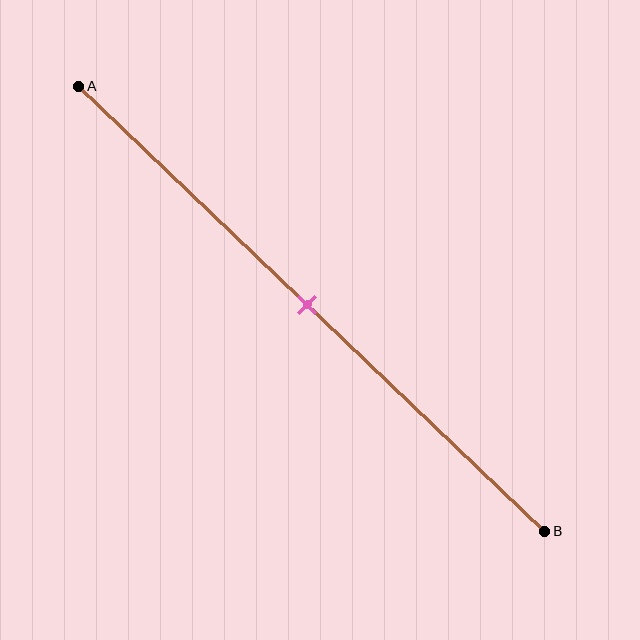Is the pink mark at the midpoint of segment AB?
Yes, the mark is approximately at the midpoint.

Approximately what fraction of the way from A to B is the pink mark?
The pink mark is approximately 50% of the way from A to B.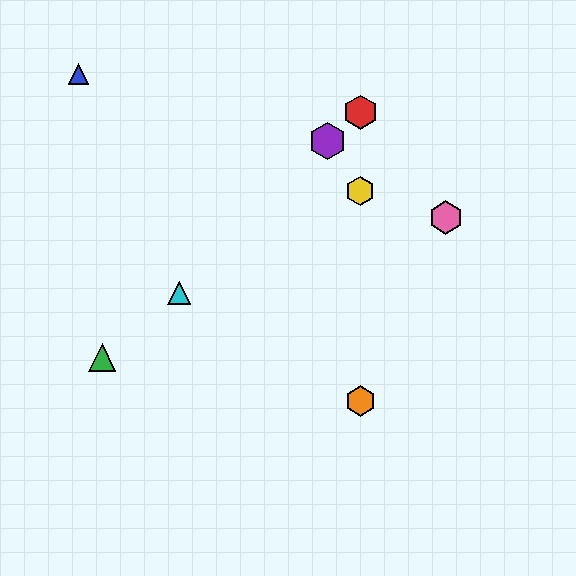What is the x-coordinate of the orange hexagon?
The orange hexagon is at x≈360.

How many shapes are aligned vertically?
3 shapes (the red hexagon, the yellow hexagon, the orange hexagon) are aligned vertically.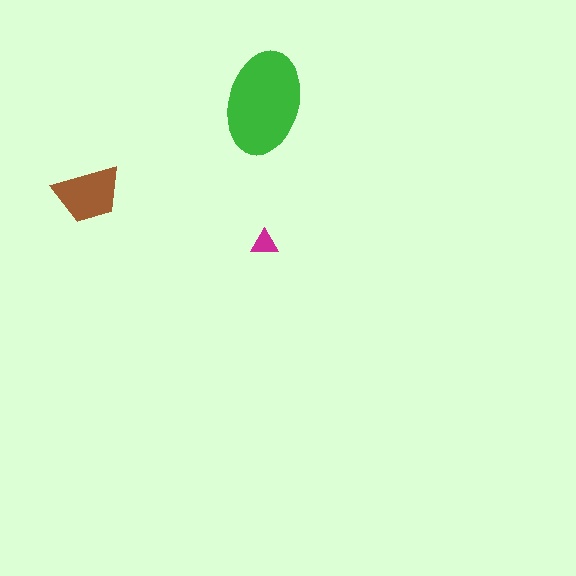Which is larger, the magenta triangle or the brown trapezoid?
The brown trapezoid.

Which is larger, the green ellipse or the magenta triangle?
The green ellipse.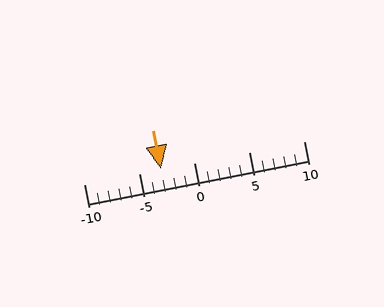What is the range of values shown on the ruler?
The ruler shows values from -10 to 10.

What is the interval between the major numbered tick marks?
The major tick marks are spaced 5 units apart.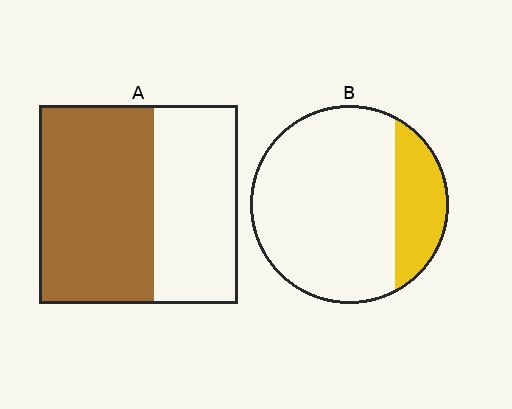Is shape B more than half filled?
No.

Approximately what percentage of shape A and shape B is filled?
A is approximately 60% and B is approximately 20%.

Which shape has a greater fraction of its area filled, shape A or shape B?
Shape A.